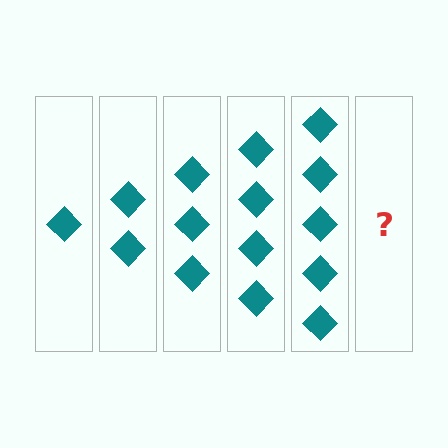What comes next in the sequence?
The next element should be 6 diamonds.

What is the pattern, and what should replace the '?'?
The pattern is that each step adds one more diamond. The '?' should be 6 diamonds.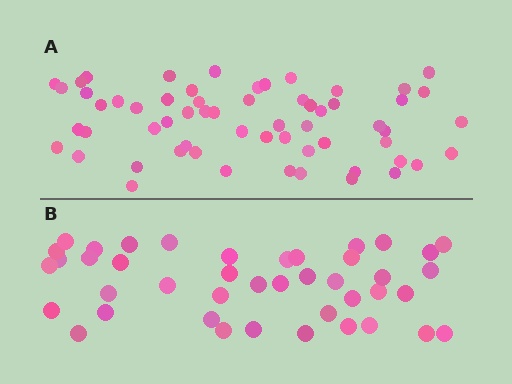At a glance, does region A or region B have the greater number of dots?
Region A (the top region) has more dots.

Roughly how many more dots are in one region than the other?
Region A has approximately 20 more dots than region B.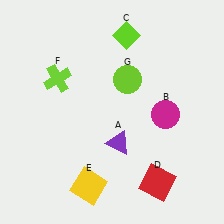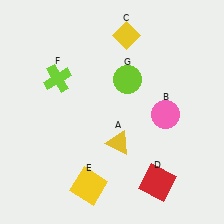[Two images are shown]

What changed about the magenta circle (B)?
In Image 1, B is magenta. In Image 2, it changed to pink.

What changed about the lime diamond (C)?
In Image 1, C is lime. In Image 2, it changed to yellow.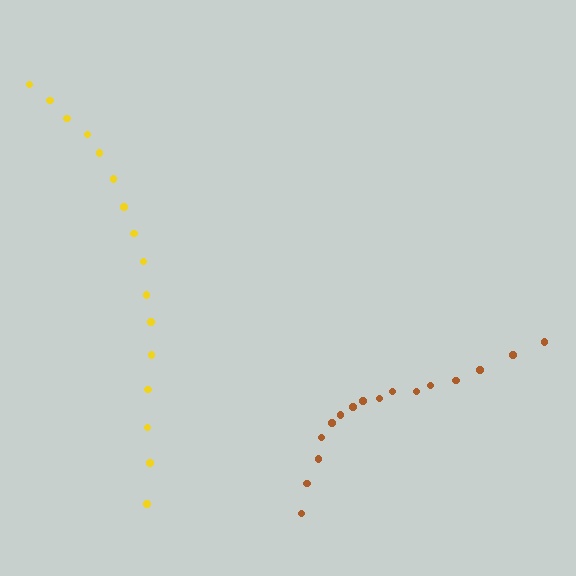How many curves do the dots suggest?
There are 2 distinct paths.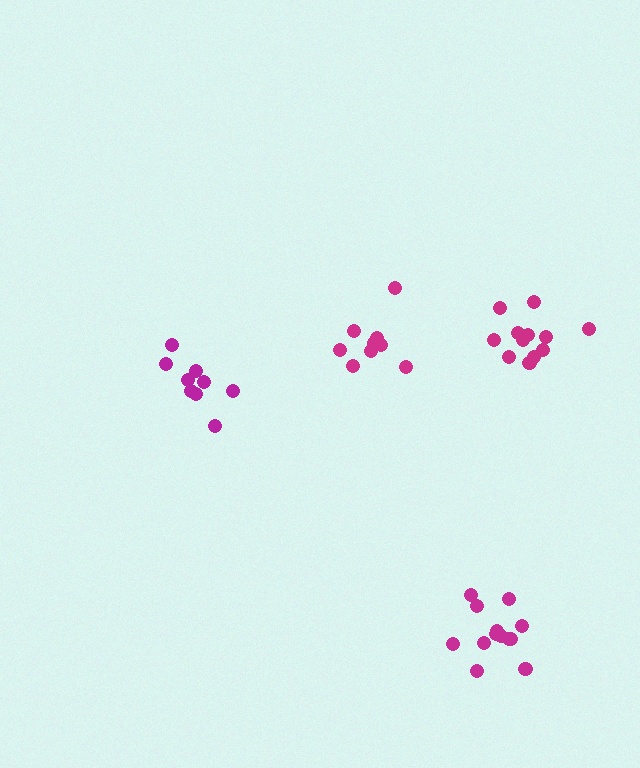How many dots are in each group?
Group 1: 9 dots, Group 2: 12 dots, Group 3: 9 dots, Group 4: 13 dots (43 total).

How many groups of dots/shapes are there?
There are 4 groups.